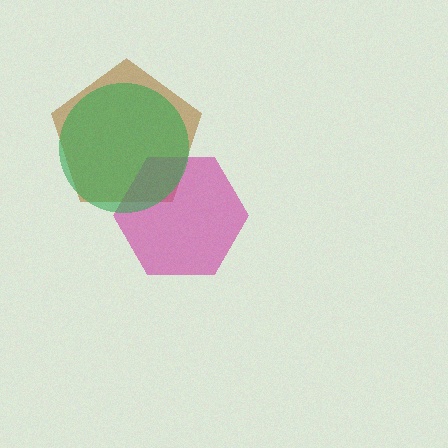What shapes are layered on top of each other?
The layered shapes are: a brown pentagon, a magenta hexagon, a green circle.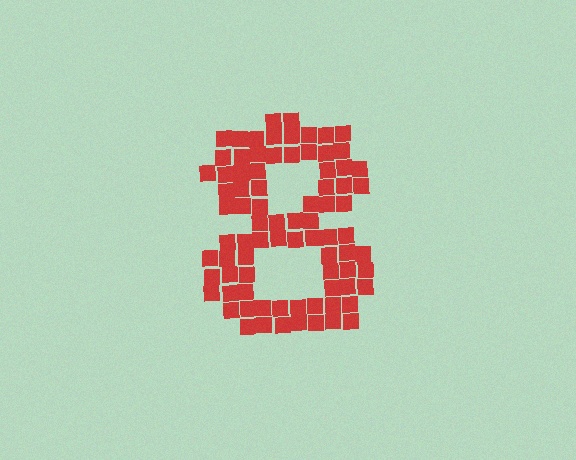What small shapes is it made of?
It is made of small squares.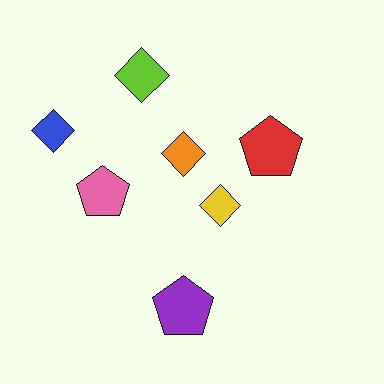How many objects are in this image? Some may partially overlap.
There are 7 objects.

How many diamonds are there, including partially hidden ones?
There are 4 diamonds.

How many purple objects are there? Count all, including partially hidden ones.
There is 1 purple object.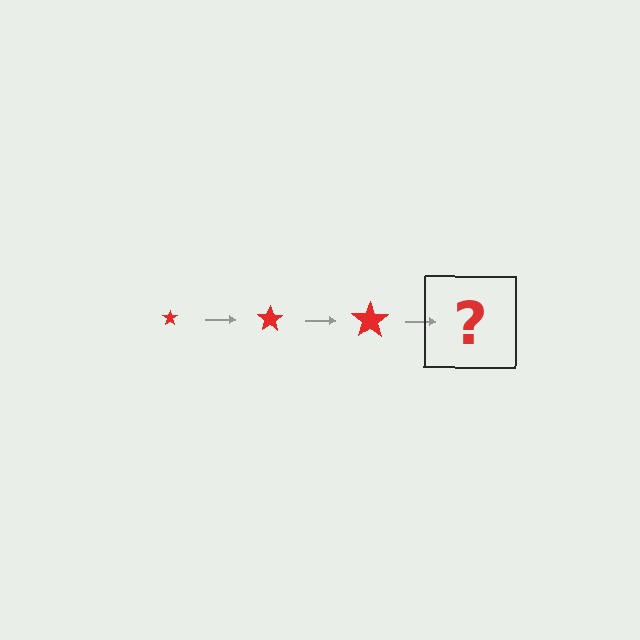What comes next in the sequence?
The next element should be a red star, larger than the previous one.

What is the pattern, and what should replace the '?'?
The pattern is that the star gets progressively larger each step. The '?' should be a red star, larger than the previous one.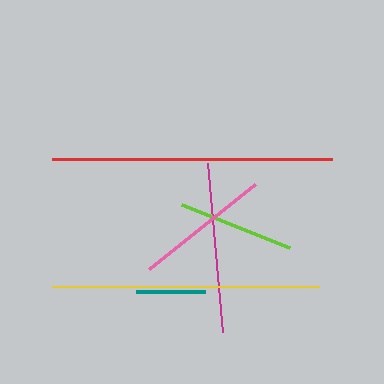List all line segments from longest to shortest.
From longest to shortest: red, yellow, magenta, pink, lime, teal.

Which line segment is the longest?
The red line is the longest at approximately 280 pixels.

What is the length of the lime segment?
The lime segment is approximately 116 pixels long.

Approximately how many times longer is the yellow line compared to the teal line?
The yellow line is approximately 3.9 times the length of the teal line.